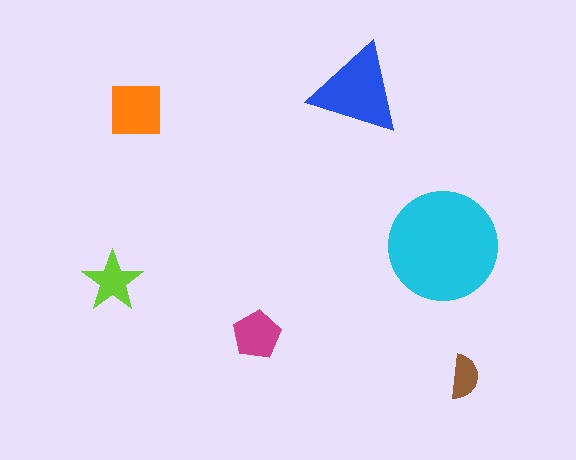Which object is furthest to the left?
The lime star is leftmost.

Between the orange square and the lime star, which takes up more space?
The orange square.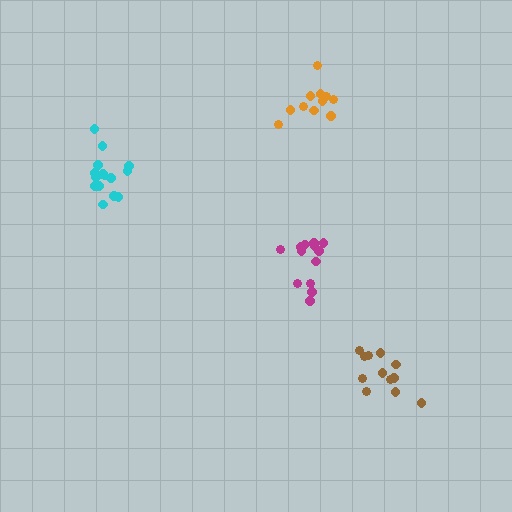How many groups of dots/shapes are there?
There are 4 groups.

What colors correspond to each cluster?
The clusters are colored: cyan, magenta, orange, brown.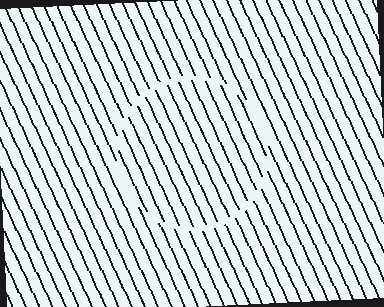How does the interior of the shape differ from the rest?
The interior of the shape contains the same grating, shifted by half a period — the contour is defined by the phase discontinuity where line-ends from the inner and outer gratings abut.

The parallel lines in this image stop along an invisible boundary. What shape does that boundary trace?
An illusory circle. The interior of the shape contains the same grating, shifted by half a period — the contour is defined by the phase discontinuity where line-ends from the inner and outer gratings abut.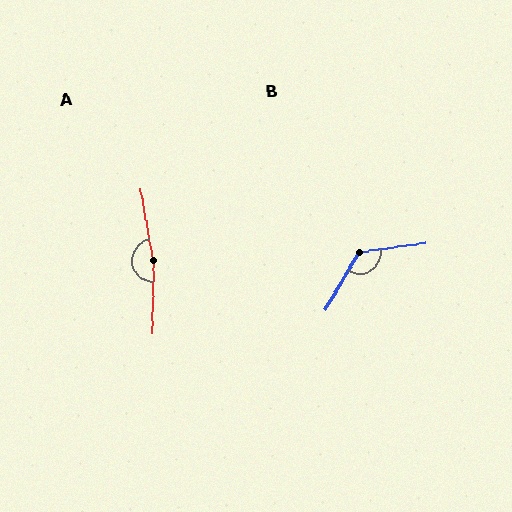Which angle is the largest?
A, at approximately 169 degrees.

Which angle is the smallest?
B, at approximately 129 degrees.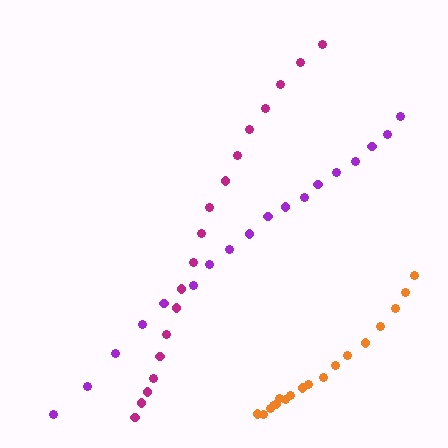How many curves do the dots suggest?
There are 3 distinct paths.